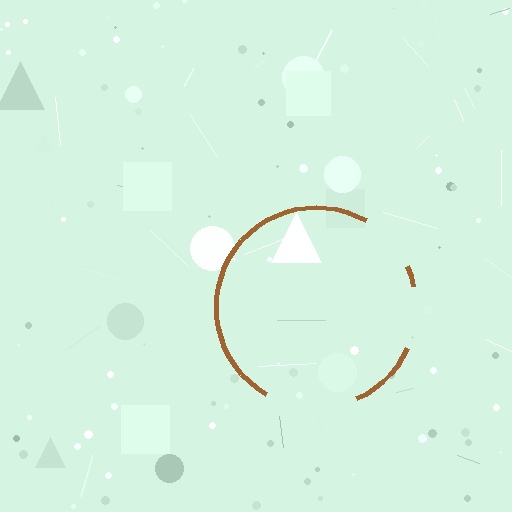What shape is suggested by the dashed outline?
The dashed outline suggests a circle.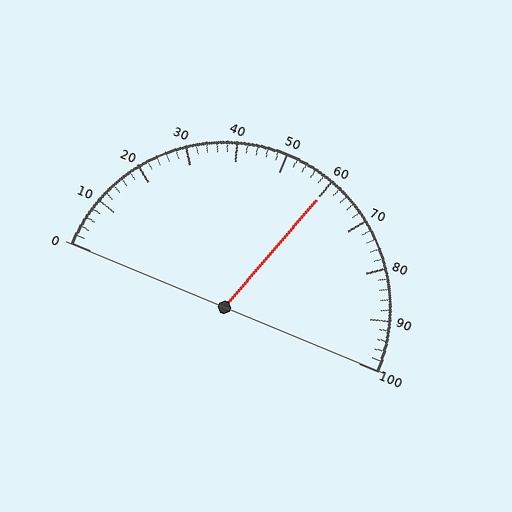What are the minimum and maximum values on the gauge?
The gauge ranges from 0 to 100.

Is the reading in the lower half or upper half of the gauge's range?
The reading is in the upper half of the range (0 to 100).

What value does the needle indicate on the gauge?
The needle indicates approximately 60.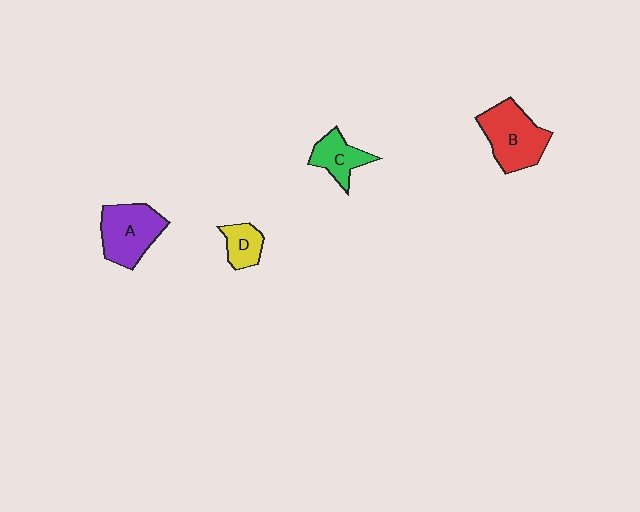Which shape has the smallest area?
Shape D (yellow).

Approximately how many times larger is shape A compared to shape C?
Approximately 1.6 times.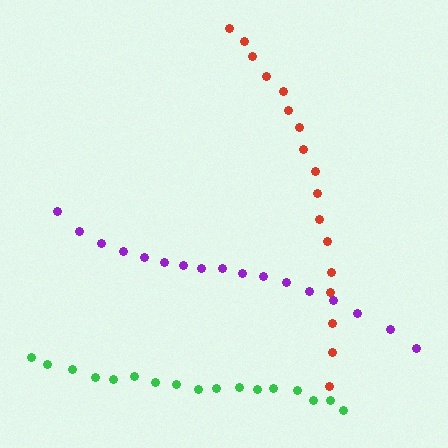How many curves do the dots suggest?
There are 3 distinct paths.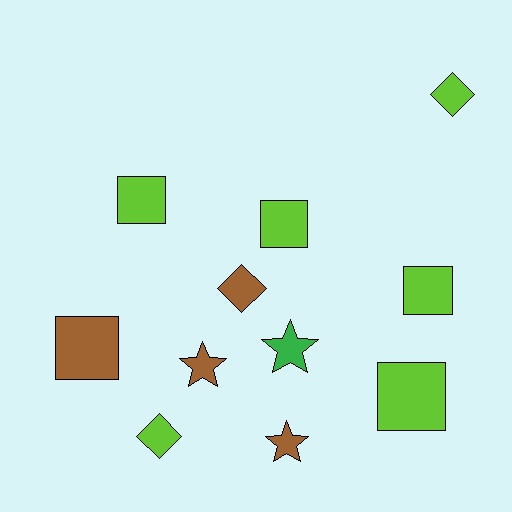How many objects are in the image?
There are 11 objects.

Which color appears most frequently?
Lime, with 6 objects.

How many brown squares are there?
There is 1 brown square.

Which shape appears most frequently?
Square, with 5 objects.